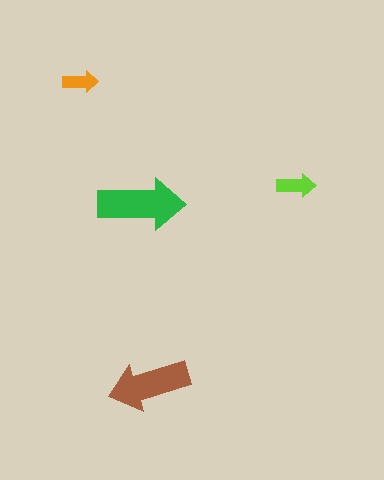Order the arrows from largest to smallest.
the green one, the brown one, the lime one, the orange one.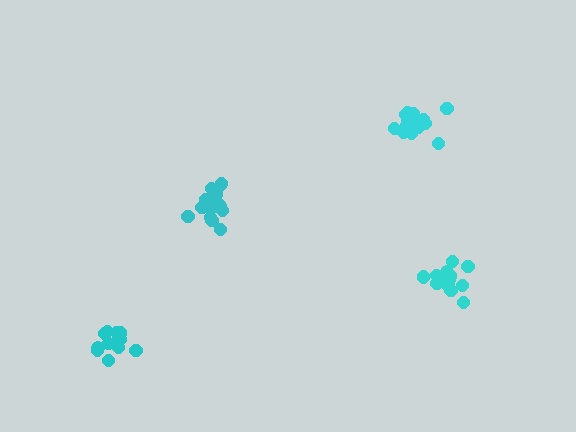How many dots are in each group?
Group 1: 15 dots, Group 2: 17 dots, Group 3: 17 dots, Group 4: 12 dots (61 total).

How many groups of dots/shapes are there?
There are 4 groups.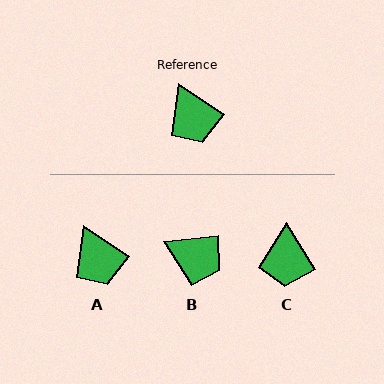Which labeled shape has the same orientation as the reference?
A.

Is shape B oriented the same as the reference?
No, it is off by about 40 degrees.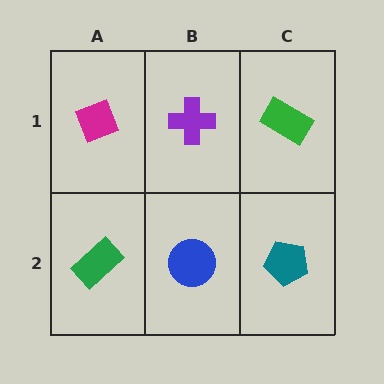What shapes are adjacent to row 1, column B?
A blue circle (row 2, column B), a magenta diamond (row 1, column A), a green rectangle (row 1, column C).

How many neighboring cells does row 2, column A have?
2.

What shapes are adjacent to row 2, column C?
A green rectangle (row 1, column C), a blue circle (row 2, column B).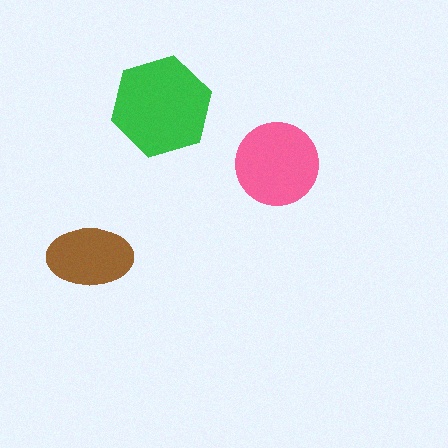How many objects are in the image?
There are 3 objects in the image.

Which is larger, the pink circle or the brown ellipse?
The pink circle.